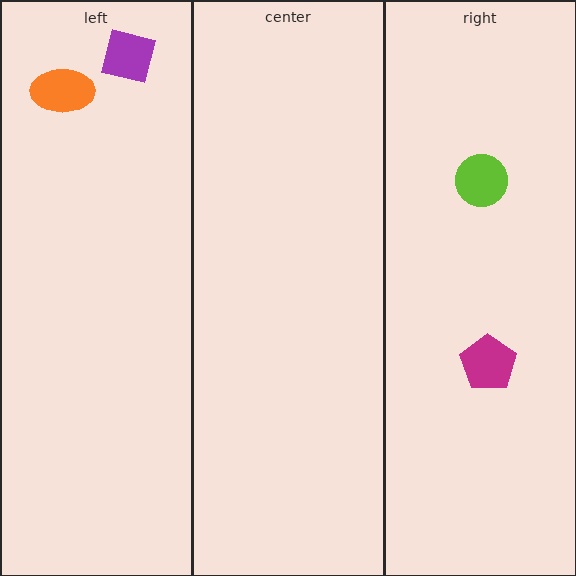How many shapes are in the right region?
2.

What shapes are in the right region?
The magenta pentagon, the lime circle.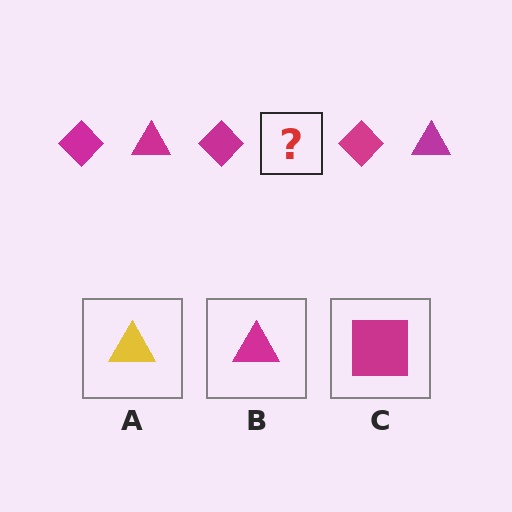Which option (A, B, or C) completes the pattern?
B.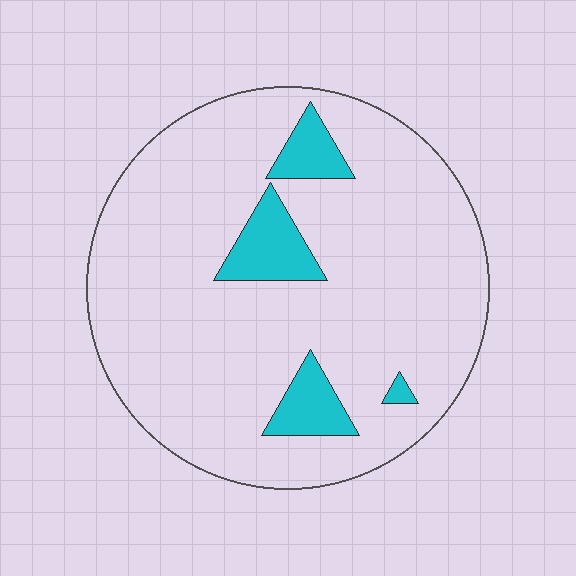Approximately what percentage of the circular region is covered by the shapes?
Approximately 10%.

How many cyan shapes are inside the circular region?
4.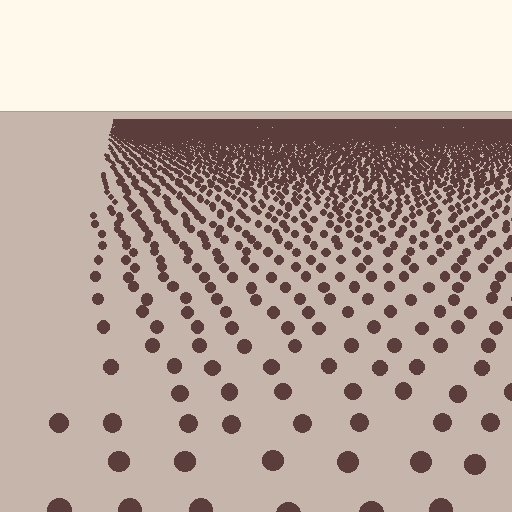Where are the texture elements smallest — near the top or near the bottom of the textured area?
Near the top.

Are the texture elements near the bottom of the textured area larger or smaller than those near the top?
Larger. Near the bottom, elements are closer to the viewer and appear at a bigger on-screen size.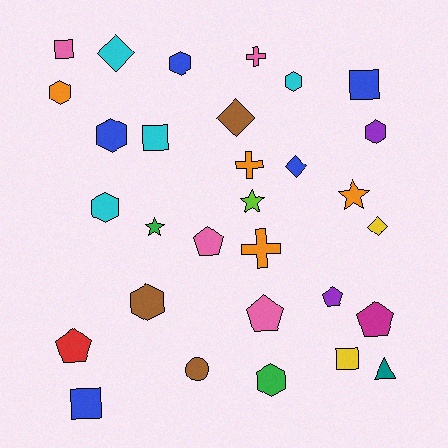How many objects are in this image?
There are 30 objects.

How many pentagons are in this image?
There are 5 pentagons.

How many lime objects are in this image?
There is 1 lime object.